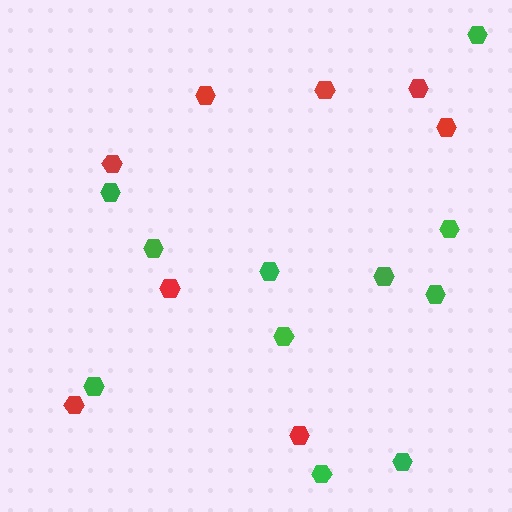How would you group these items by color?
There are 2 groups: one group of green hexagons (11) and one group of red hexagons (8).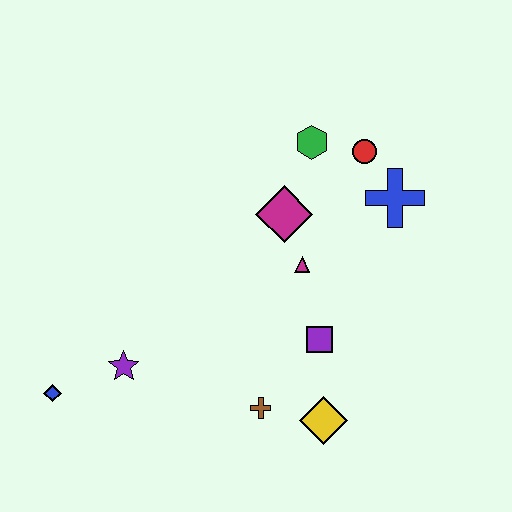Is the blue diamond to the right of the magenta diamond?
No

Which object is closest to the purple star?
The blue diamond is closest to the purple star.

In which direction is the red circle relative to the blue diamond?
The red circle is to the right of the blue diamond.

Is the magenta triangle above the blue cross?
No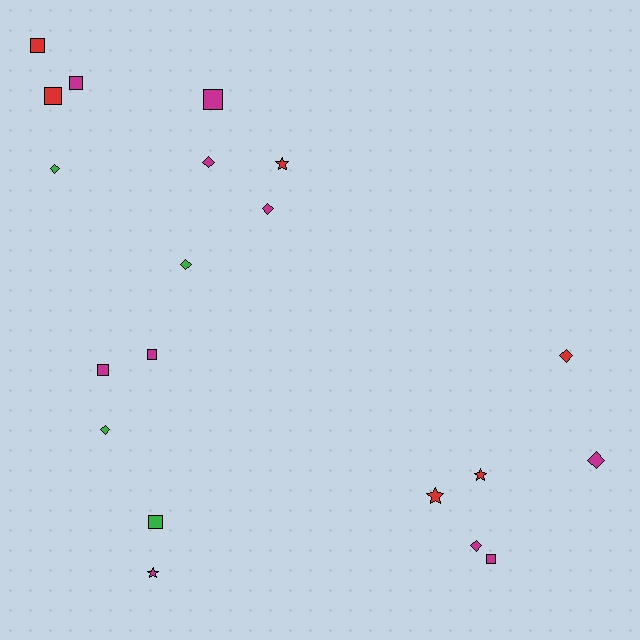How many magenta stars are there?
There is 1 magenta star.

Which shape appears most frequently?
Diamond, with 8 objects.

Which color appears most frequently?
Magenta, with 10 objects.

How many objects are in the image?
There are 20 objects.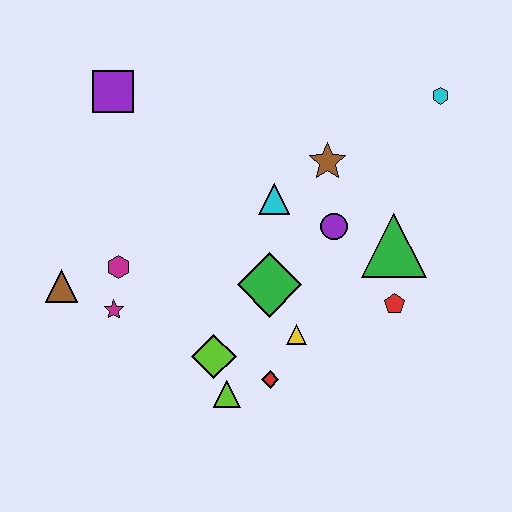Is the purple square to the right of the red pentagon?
No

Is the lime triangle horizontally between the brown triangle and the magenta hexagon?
No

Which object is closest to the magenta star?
The magenta hexagon is closest to the magenta star.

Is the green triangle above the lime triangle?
Yes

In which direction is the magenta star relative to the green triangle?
The magenta star is to the left of the green triangle.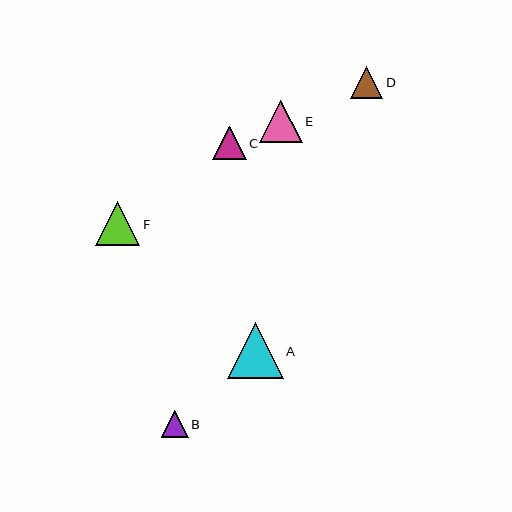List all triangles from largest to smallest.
From largest to smallest: A, F, E, C, D, B.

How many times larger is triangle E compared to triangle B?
Triangle E is approximately 1.6 times the size of triangle B.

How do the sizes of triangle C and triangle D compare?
Triangle C and triangle D are approximately the same size.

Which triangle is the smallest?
Triangle B is the smallest with a size of approximately 27 pixels.